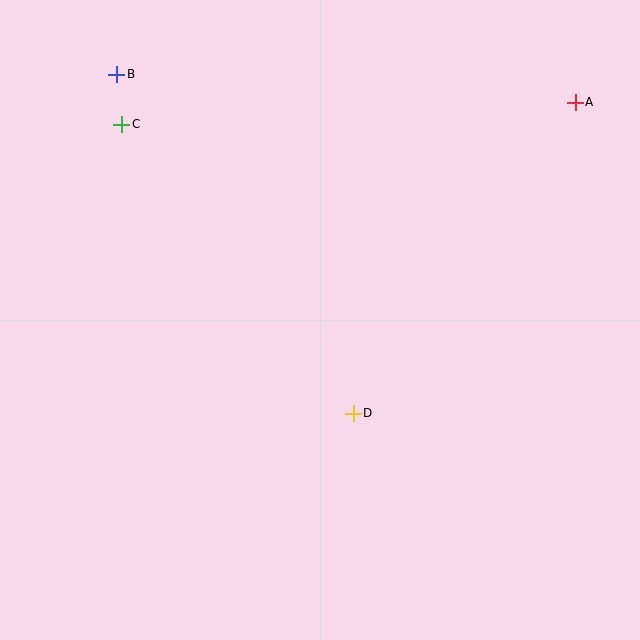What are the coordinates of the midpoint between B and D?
The midpoint between B and D is at (235, 244).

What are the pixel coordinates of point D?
Point D is at (353, 413).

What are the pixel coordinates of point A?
Point A is at (575, 102).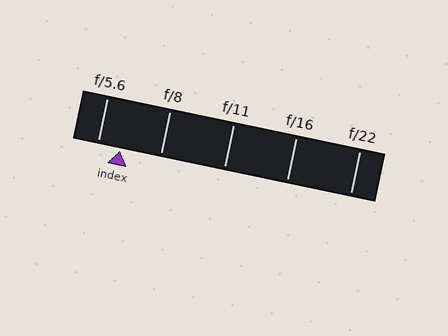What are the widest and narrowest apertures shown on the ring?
The widest aperture shown is f/5.6 and the narrowest is f/22.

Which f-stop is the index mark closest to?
The index mark is closest to f/5.6.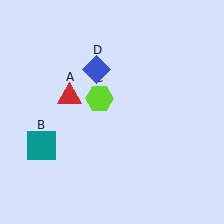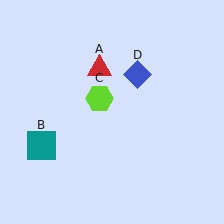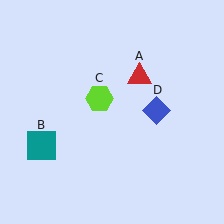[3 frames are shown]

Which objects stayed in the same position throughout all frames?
Teal square (object B) and lime hexagon (object C) remained stationary.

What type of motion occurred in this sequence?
The red triangle (object A), blue diamond (object D) rotated clockwise around the center of the scene.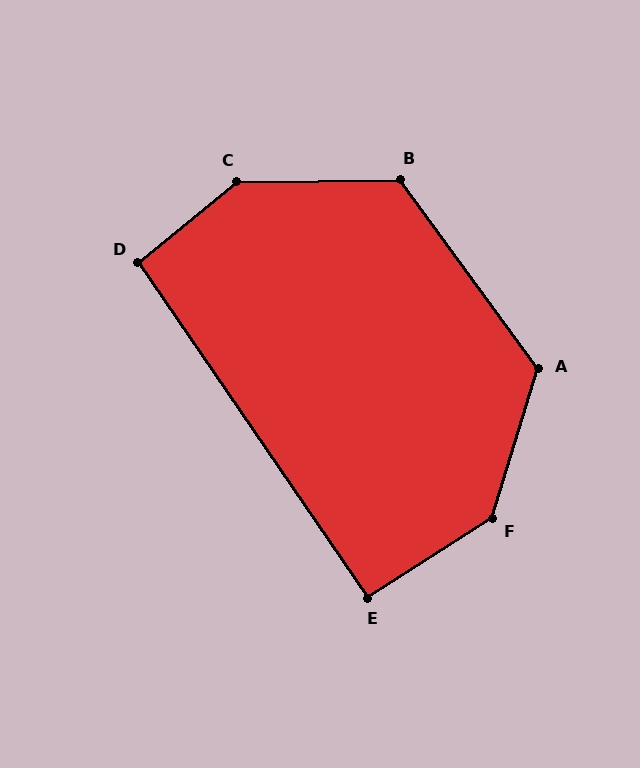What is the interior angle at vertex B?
Approximately 126 degrees (obtuse).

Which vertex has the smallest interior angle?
E, at approximately 92 degrees.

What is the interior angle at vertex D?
Approximately 95 degrees (approximately right).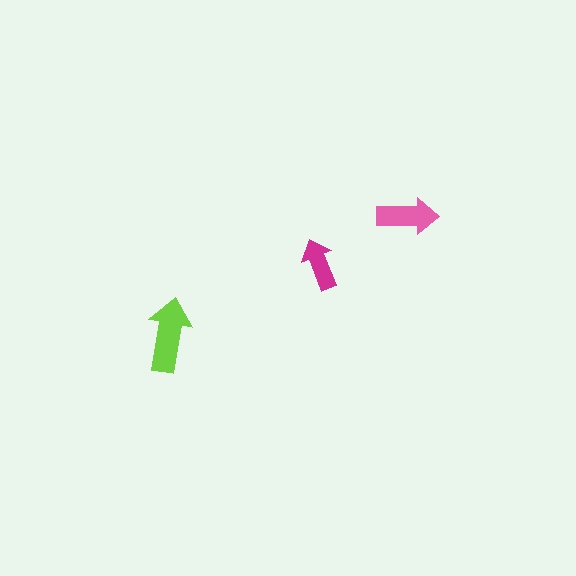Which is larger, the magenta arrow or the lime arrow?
The lime one.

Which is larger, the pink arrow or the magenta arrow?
The pink one.